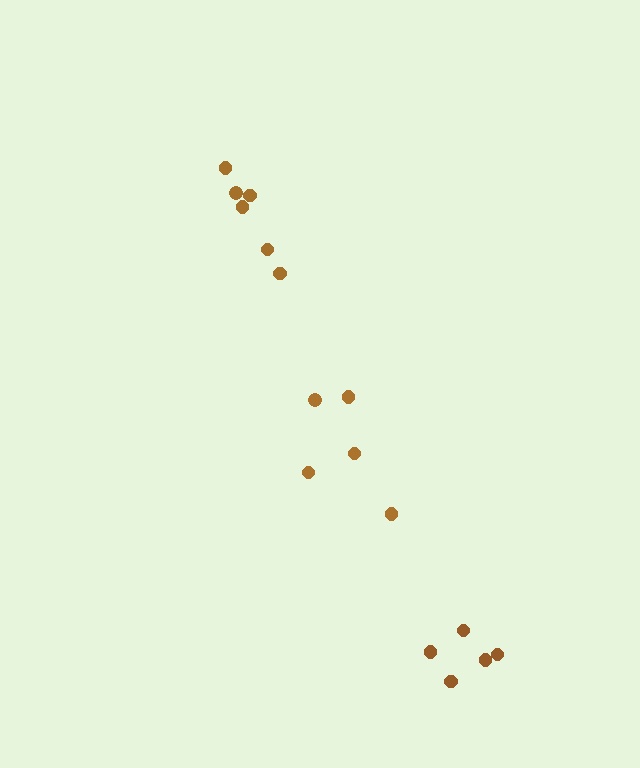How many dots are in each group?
Group 1: 5 dots, Group 2: 6 dots, Group 3: 5 dots (16 total).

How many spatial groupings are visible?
There are 3 spatial groupings.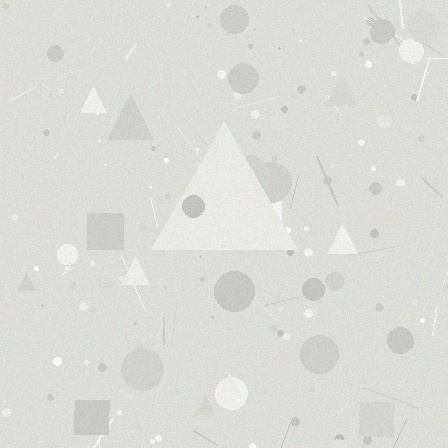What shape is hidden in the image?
A triangle is hidden in the image.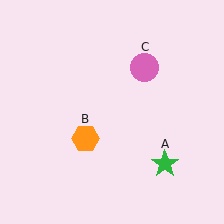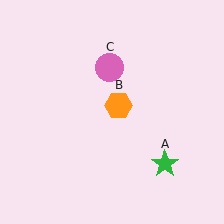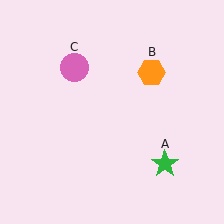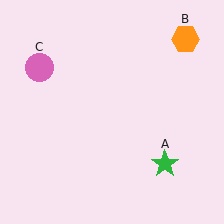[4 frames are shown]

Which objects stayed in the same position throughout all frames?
Green star (object A) remained stationary.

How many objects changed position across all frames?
2 objects changed position: orange hexagon (object B), pink circle (object C).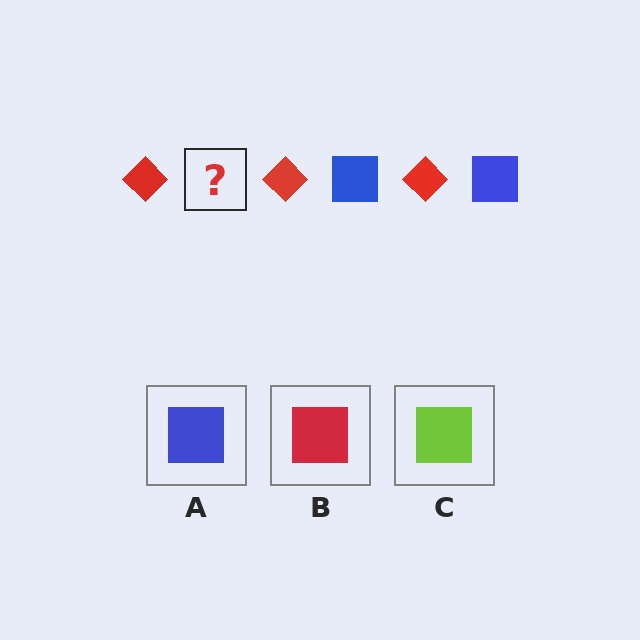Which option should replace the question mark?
Option A.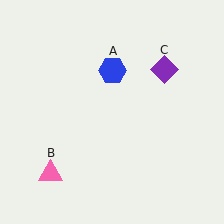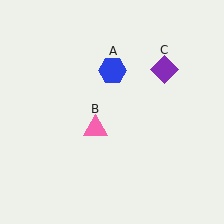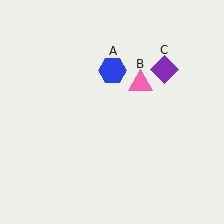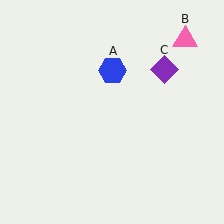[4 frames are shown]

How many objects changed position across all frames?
1 object changed position: pink triangle (object B).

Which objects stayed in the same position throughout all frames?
Blue hexagon (object A) and purple diamond (object C) remained stationary.